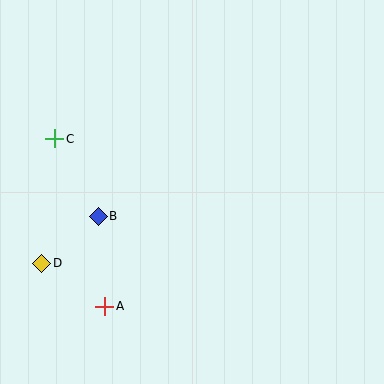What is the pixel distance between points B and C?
The distance between B and C is 89 pixels.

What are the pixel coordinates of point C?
Point C is at (55, 139).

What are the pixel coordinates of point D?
Point D is at (41, 263).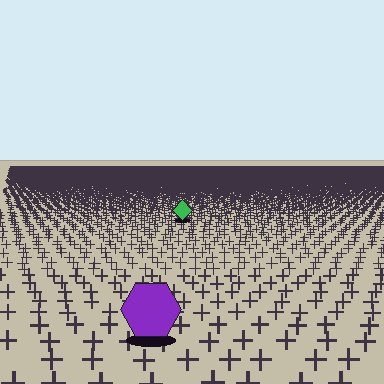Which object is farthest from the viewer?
The green diamond is farthest from the viewer. It appears smaller and the ground texture around it is denser.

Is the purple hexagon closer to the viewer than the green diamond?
Yes. The purple hexagon is closer — you can tell from the texture gradient: the ground texture is coarser near it.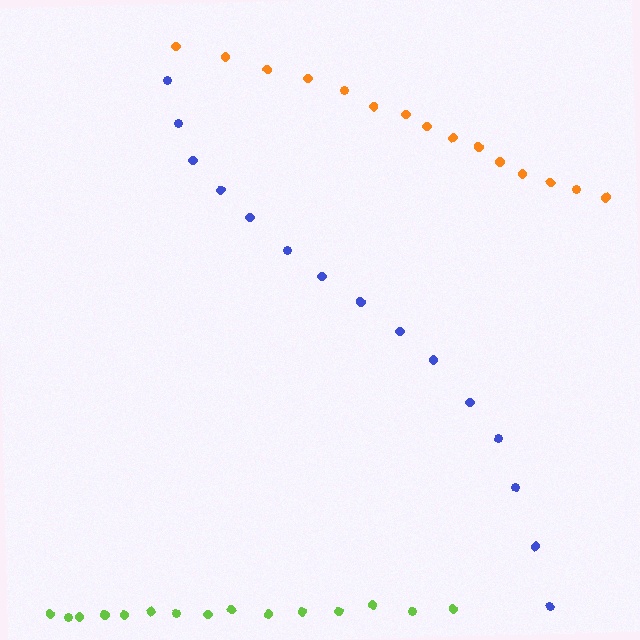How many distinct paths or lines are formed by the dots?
There are 3 distinct paths.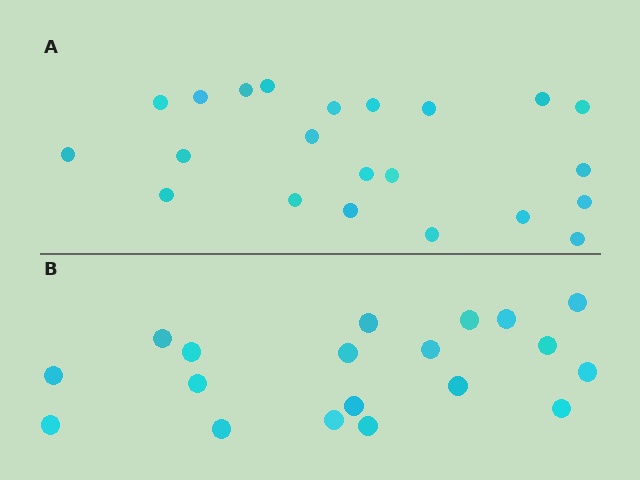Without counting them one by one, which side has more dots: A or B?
Region A (the top region) has more dots.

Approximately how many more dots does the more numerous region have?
Region A has just a few more — roughly 2 or 3 more dots than region B.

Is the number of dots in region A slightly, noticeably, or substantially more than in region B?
Region A has only slightly more — the two regions are fairly close. The ratio is roughly 1.2 to 1.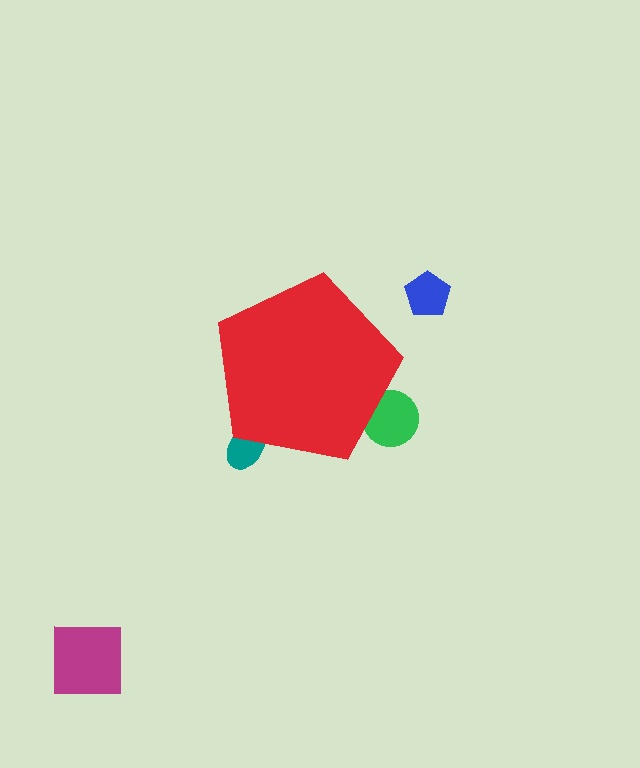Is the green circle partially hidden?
Yes, the green circle is partially hidden behind the red pentagon.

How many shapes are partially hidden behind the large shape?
2 shapes are partially hidden.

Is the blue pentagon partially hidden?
No, the blue pentagon is fully visible.